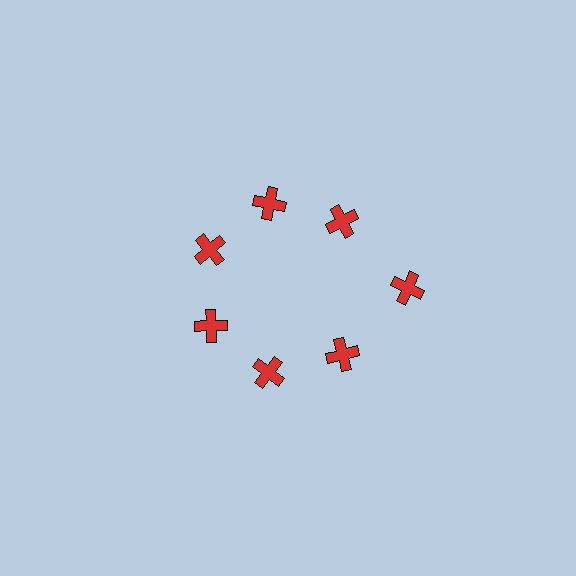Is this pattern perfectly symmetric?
No. The 7 red crosses are arranged in a ring, but one element near the 3 o'clock position is pushed outward from the center, breaking the 7-fold rotational symmetry.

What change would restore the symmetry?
The symmetry would be restored by moving it inward, back onto the ring so that all 7 crosses sit at equal angles and equal distance from the center.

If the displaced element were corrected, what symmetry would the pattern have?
It would have 7-fold rotational symmetry — the pattern would map onto itself every 51 degrees.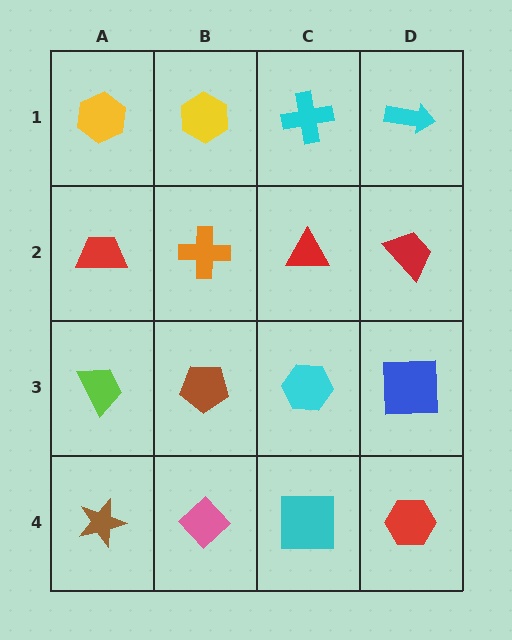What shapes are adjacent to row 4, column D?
A blue square (row 3, column D), a cyan square (row 4, column C).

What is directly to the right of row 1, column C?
A cyan arrow.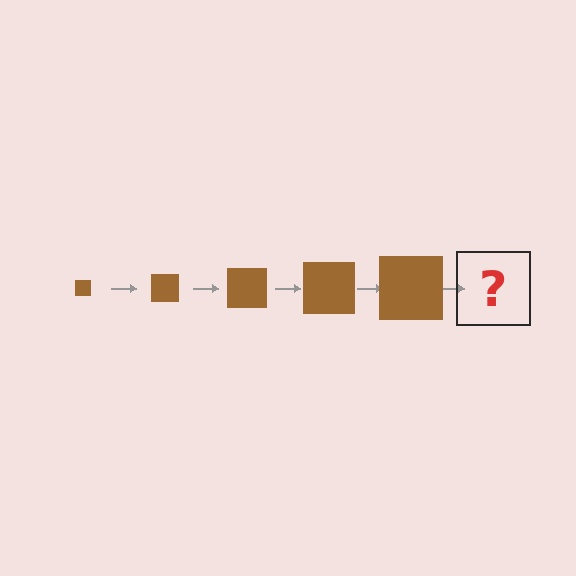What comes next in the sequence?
The next element should be a brown square, larger than the previous one.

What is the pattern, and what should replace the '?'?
The pattern is that the square gets progressively larger each step. The '?' should be a brown square, larger than the previous one.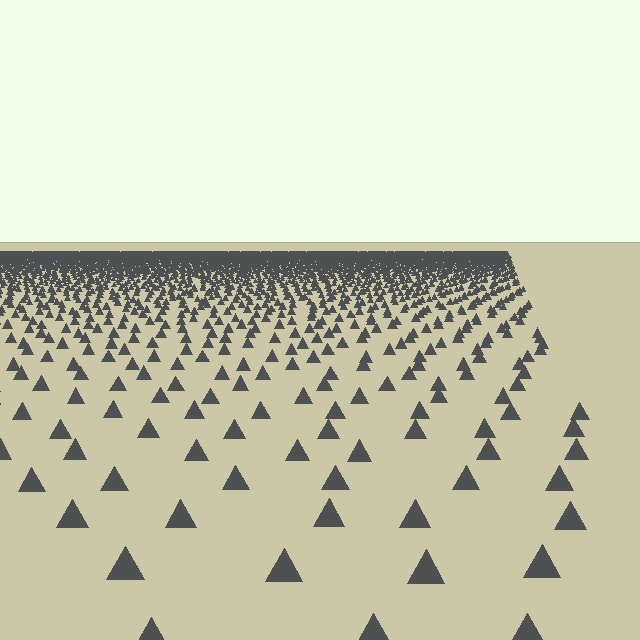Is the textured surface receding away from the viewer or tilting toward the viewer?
The surface is receding away from the viewer. Texture elements get smaller and denser toward the top.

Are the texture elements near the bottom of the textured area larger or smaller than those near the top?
Larger. Near the bottom, elements are closer to the viewer and appear at a bigger on-screen size.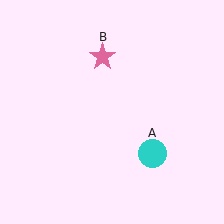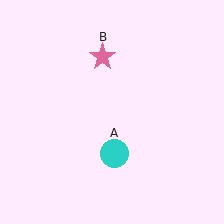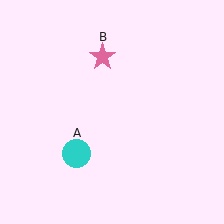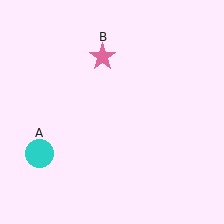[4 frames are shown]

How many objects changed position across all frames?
1 object changed position: cyan circle (object A).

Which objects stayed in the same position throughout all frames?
Pink star (object B) remained stationary.